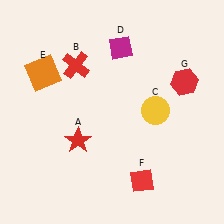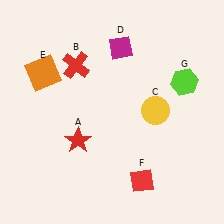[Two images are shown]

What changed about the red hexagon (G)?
In Image 1, G is red. In Image 2, it changed to lime.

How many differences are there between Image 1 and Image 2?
There is 1 difference between the two images.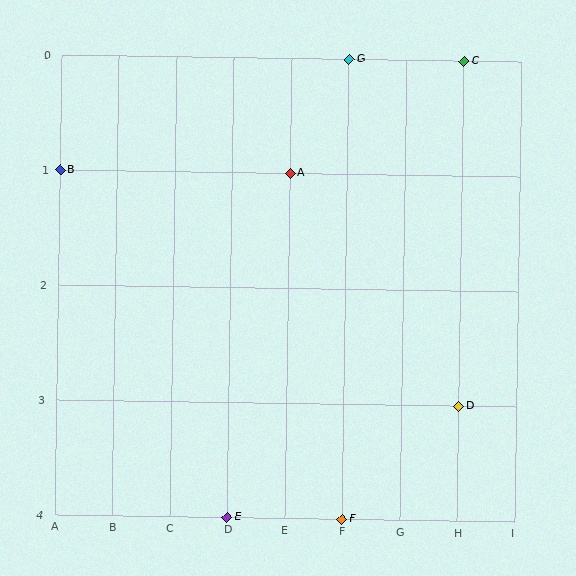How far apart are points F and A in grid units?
Points F and A are 1 column and 3 rows apart (about 3.2 grid units diagonally).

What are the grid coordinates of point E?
Point E is at grid coordinates (D, 4).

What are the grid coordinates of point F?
Point F is at grid coordinates (F, 4).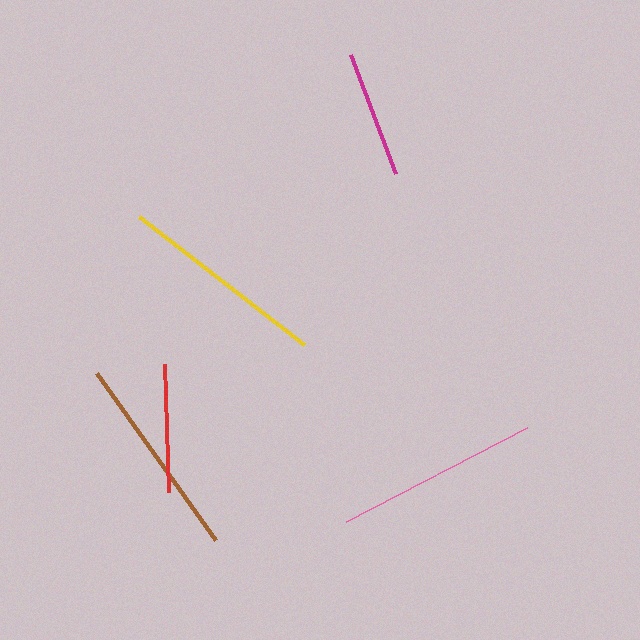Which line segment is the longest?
The yellow line is the longest at approximately 209 pixels.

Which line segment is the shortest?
The magenta line is the shortest at approximately 128 pixels.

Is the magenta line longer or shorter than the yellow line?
The yellow line is longer than the magenta line.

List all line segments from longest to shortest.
From longest to shortest: yellow, brown, pink, red, magenta.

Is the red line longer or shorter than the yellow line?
The yellow line is longer than the red line.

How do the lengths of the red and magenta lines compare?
The red and magenta lines are approximately the same length.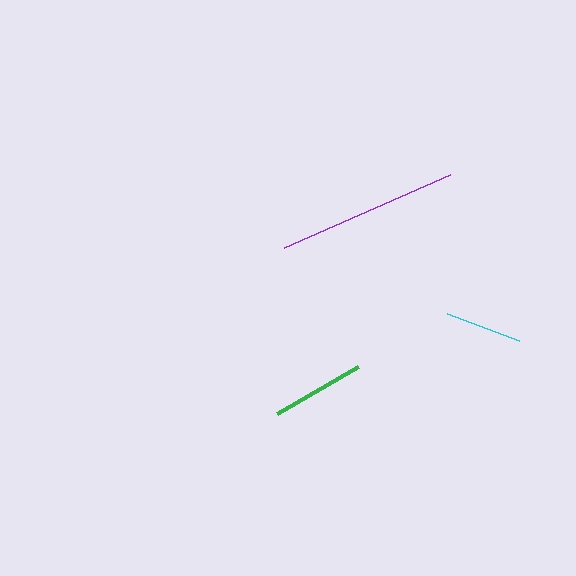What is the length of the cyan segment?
The cyan segment is approximately 77 pixels long.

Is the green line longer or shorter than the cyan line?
The green line is longer than the cyan line.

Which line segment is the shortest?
The cyan line is the shortest at approximately 77 pixels.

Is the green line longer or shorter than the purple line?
The purple line is longer than the green line.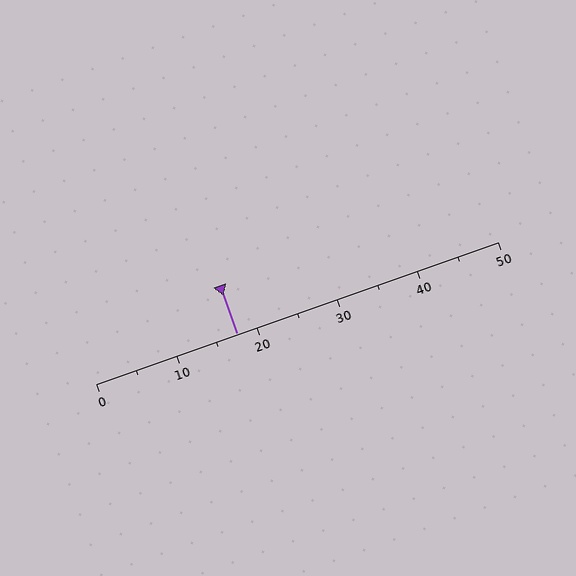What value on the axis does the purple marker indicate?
The marker indicates approximately 17.5.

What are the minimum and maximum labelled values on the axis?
The axis runs from 0 to 50.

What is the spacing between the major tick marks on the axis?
The major ticks are spaced 10 apart.